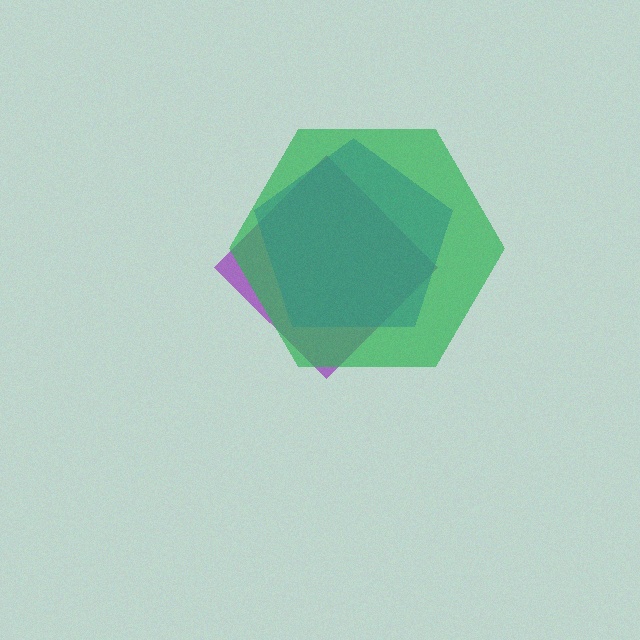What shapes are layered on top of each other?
The layered shapes are: a purple diamond, a blue pentagon, a green hexagon.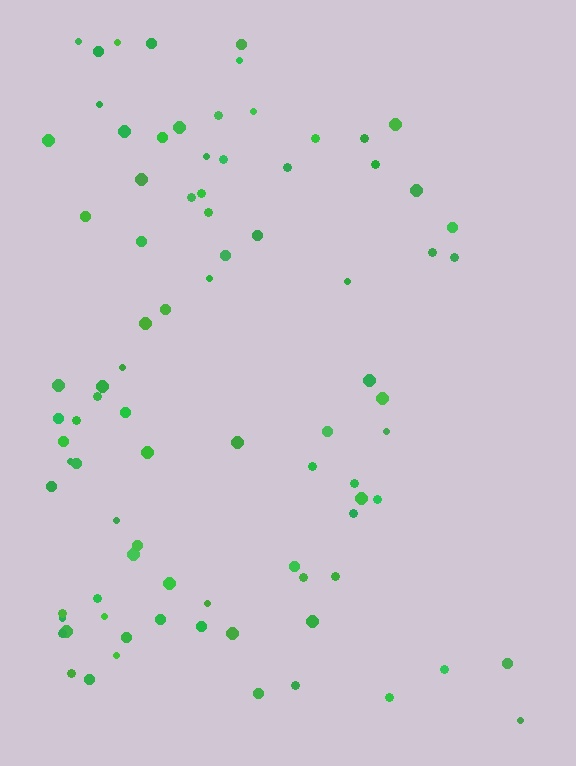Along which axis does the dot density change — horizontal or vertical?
Horizontal.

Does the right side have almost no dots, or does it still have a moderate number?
Still a moderate number, just noticeably fewer than the left.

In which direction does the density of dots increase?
From right to left, with the left side densest.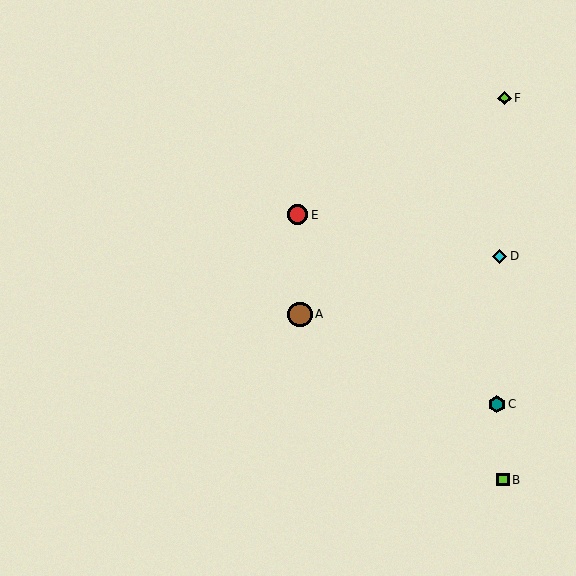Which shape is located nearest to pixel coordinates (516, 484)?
The lime square (labeled B) at (503, 480) is nearest to that location.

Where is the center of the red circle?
The center of the red circle is at (298, 215).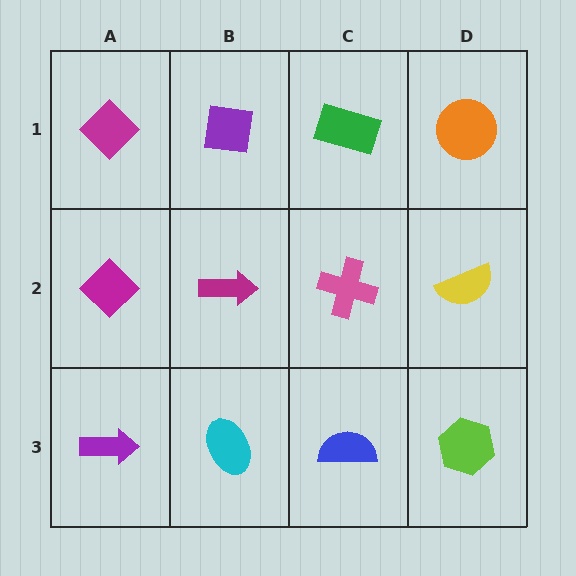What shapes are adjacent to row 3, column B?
A magenta arrow (row 2, column B), a purple arrow (row 3, column A), a blue semicircle (row 3, column C).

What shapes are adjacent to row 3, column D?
A yellow semicircle (row 2, column D), a blue semicircle (row 3, column C).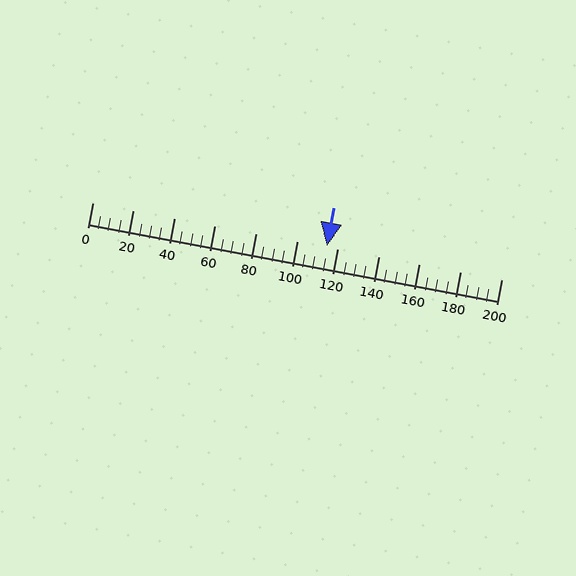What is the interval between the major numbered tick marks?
The major tick marks are spaced 20 units apart.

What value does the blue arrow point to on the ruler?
The blue arrow points to approximately 115.